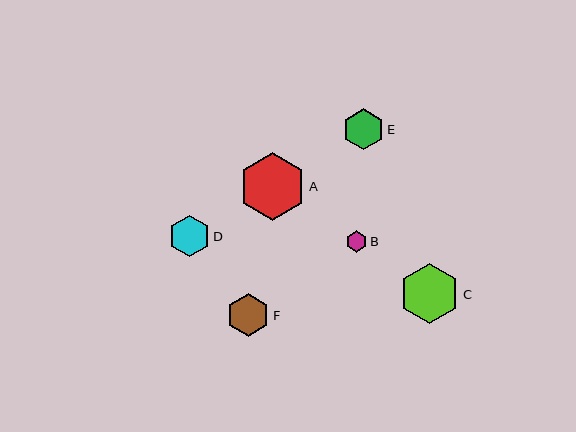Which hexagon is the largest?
Hexagon A is the largest with a size of approximately 67 pixels.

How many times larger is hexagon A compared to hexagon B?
Hexagon A is approximately 3.2 times the size of hexagon B.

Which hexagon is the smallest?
Hexagon B is the smallest with a size of approximately 21 pixels.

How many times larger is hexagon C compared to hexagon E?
Hexagon C is approximately 1.5 times the size of hexagon E.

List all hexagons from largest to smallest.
From largest to smallest: A, C, F, D, E, B.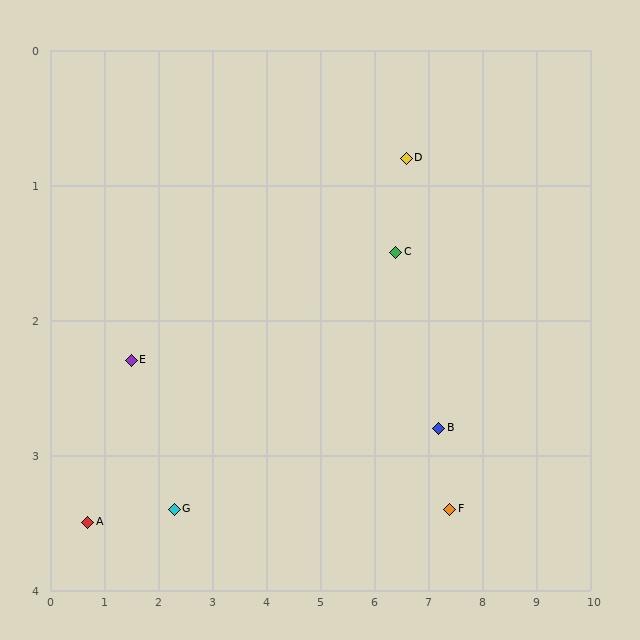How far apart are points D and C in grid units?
Points D and C are about 0.7 grid units apart.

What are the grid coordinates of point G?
Point G is at approximately (2.3, 3.4).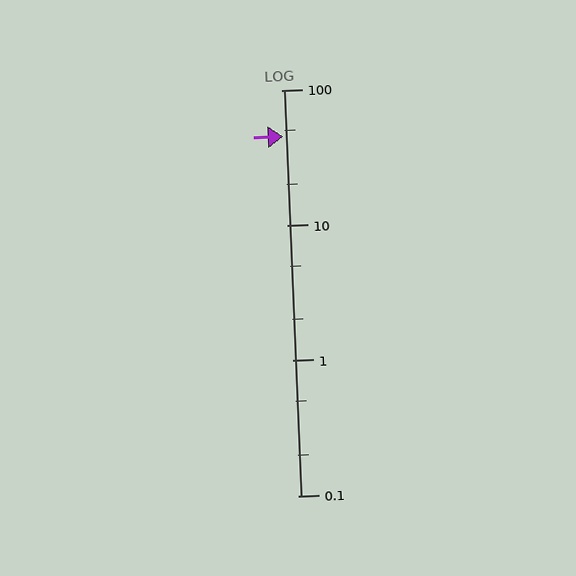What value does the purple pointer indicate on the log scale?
The pointer indicates approximately 45.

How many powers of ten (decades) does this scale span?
The scale spans 3 decades, from 0.1 to 100.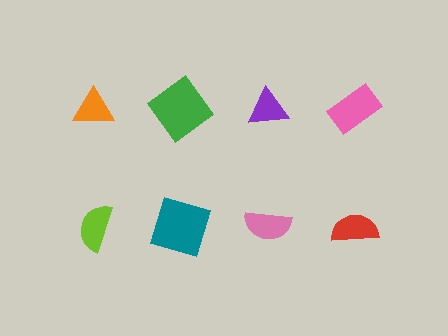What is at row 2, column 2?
A teal square.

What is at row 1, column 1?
An orange triangle.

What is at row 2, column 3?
A pink semicircle.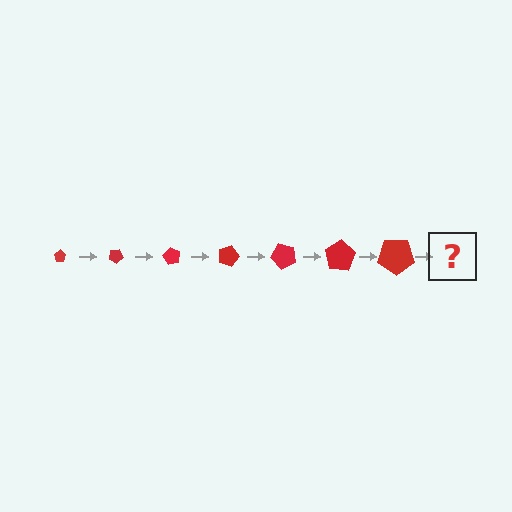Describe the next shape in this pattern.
It should be a pentagon, larger than the previous one and rotated 210 degrees from the start.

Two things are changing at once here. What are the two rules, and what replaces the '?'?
The two rules are that the pentagon grows larger each step and it rotates 30 degrees each step. The '?' should be a pentagon, larger than the previous one and rotated 210 degrees from the start.